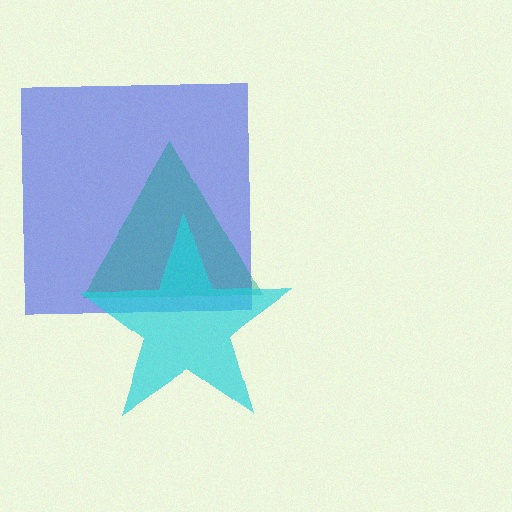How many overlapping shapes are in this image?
There are 3 overlapping shapes in the image.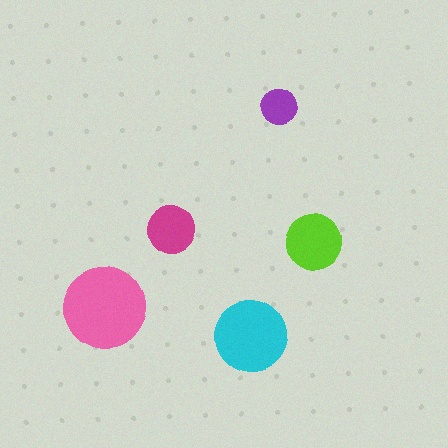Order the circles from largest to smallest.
the pink one, the cyan one, the lime one, the magenta one, the purple one.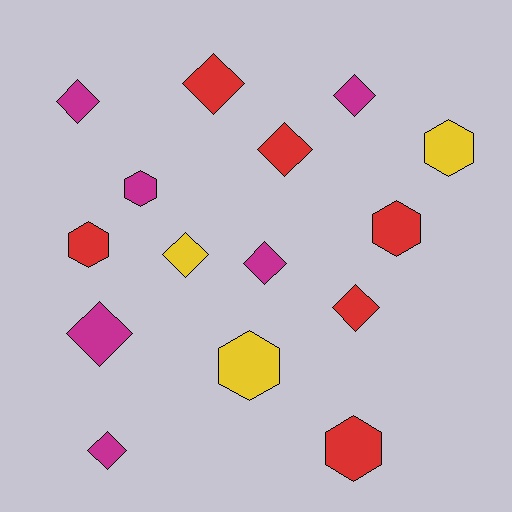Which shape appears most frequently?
Diamond, with 9 objects.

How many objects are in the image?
There are 15 objects.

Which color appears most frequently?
Magenta, with 6 objects.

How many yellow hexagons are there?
There are 2 yellow hexagons.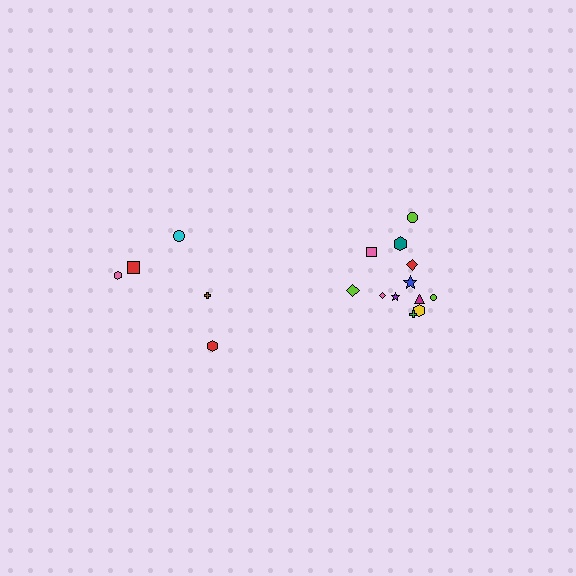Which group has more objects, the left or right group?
The right group.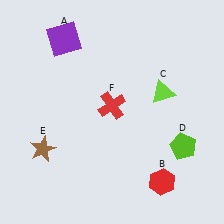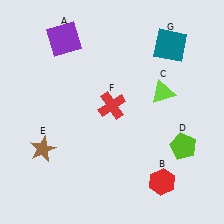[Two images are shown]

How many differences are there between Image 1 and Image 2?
There is 1 difference between the two images.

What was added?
A teal square (G) was added in Image 2.